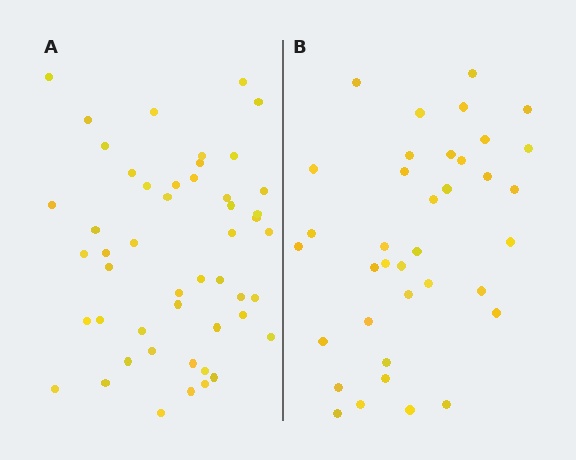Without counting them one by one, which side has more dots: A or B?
Region A (the left region) has more dots.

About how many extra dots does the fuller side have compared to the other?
Region A has roughly 12 or so more dots than region B.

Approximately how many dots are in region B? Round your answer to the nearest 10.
About 40 dots. (The exact count is 37, which rounds to 40.)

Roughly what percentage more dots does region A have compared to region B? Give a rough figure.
About 30% more.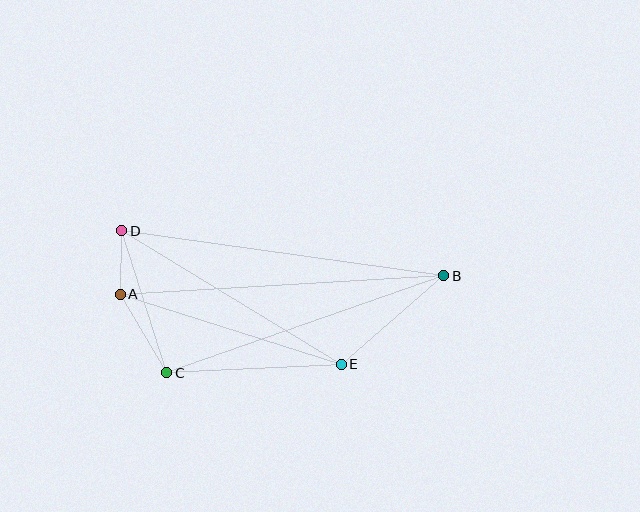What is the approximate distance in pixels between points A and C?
The distance between A and C is approximately 91 pixels.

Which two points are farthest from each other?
Points B and D are farthest from each other.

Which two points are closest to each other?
Points A and D are closest to each other.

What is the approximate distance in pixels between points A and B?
The distance between A and B is approximately 324 pixels.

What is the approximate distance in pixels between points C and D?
The distance between C and D is approximately 149 pixels.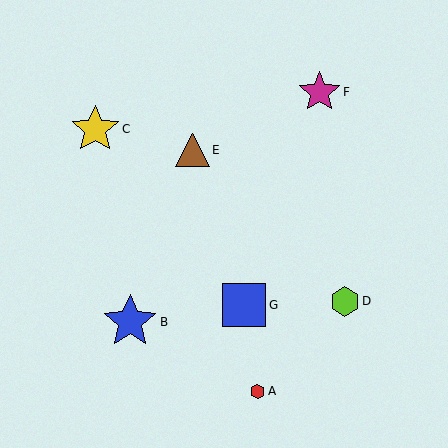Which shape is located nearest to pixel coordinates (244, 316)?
The blue square (labeled G) at (244, 305) is nearest to that location.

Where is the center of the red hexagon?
The center of the red hexagon is at (258, 391).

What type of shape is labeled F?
Shape F is a magenta star.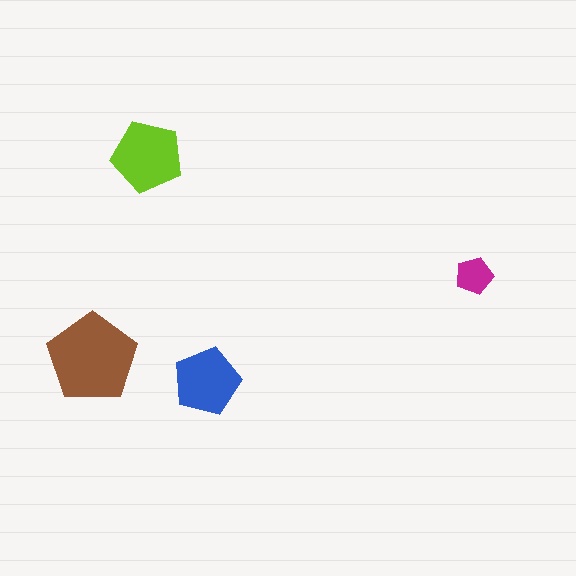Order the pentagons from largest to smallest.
the brown one, the lime one, the blue one, the magenta one.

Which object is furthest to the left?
The brown pentagon is leftmost.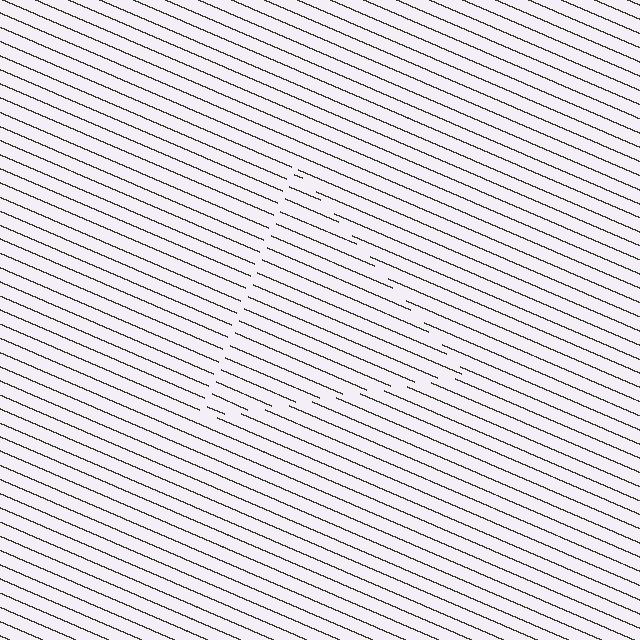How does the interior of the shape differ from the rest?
The interior of the shape contains the same grating, shifted by half a period — the contour is defined by the phase discontinuity where line-ends from the inner and outer gratings abut.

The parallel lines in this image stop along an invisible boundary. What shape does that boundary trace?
An illusory triangle. The interior of the shape contains the same grating, shifted by half a period — the contour is defined by the phase discontinuity where line-ends from the inner and outer gratings abut.